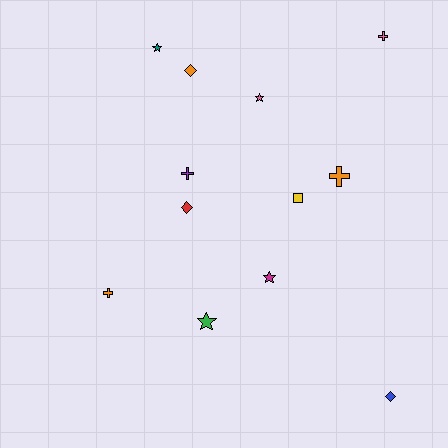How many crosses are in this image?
There are 4 crosses.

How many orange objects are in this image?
There are 3 orange objects.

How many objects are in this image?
There are 12 objects.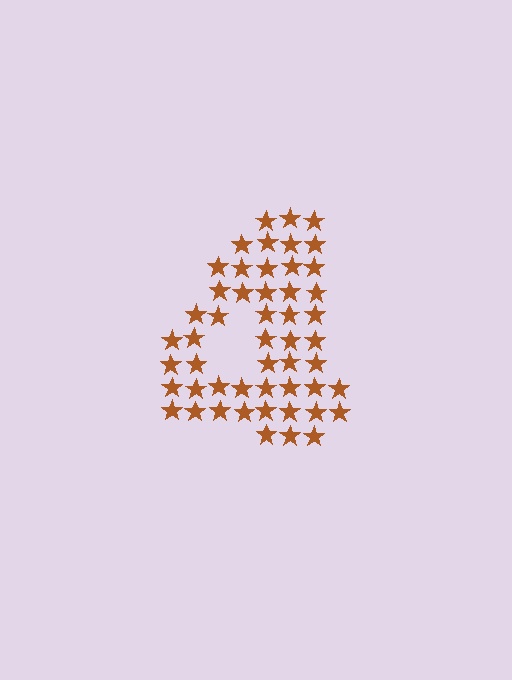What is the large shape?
The large shape is the digit 4.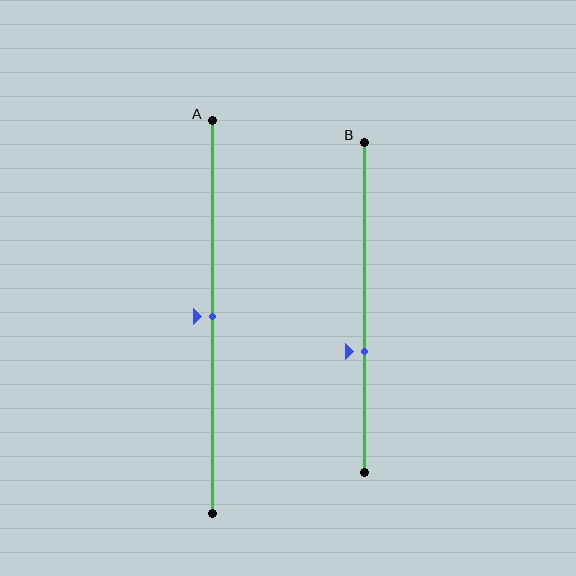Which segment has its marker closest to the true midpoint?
Segment A has its marker closest to the true midpoint.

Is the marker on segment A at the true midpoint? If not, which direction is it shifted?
Yes, the marker on segment A is at the true midpoint.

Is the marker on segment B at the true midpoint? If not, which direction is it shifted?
No, the marker on segment B is shifted downward by about 13% of the segment length.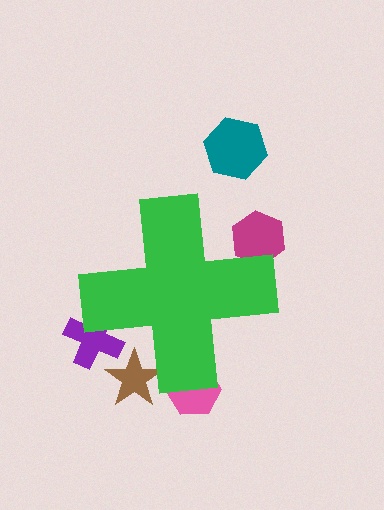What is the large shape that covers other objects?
A green cross.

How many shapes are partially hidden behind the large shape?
5 shapes are partially hidden.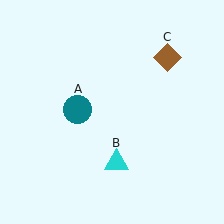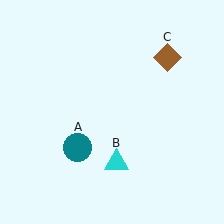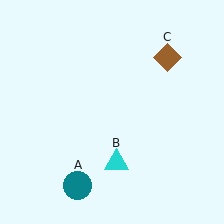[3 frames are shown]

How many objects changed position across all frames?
1 object changed position: teal circle (object A).